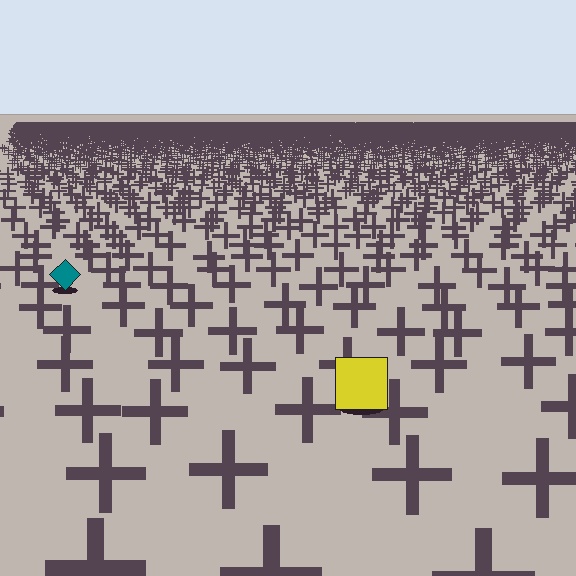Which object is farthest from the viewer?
The teal diamond is farthest from the viewer. It appears smaller and the ground texture around it is denser.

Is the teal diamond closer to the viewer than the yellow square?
No. The yellow square is closer — you can tell from the texture gradient: the ground texture is coarser near it.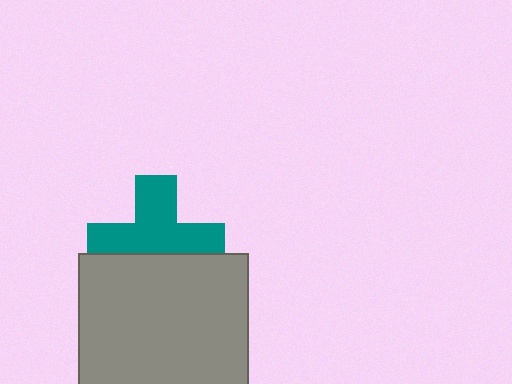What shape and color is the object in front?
The object in front is a gray square.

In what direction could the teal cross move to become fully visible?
The teal cross could move up. That would shift it out from behind the gray square entirely.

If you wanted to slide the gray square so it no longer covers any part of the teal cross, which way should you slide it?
Slide it down — that is the most direct way to separate the two shapes.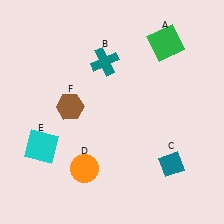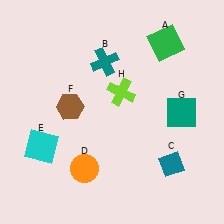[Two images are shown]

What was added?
A teal square (G), a lime cross (H) were added in Image 2.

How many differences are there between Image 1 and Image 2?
There are 2 differences between the two images.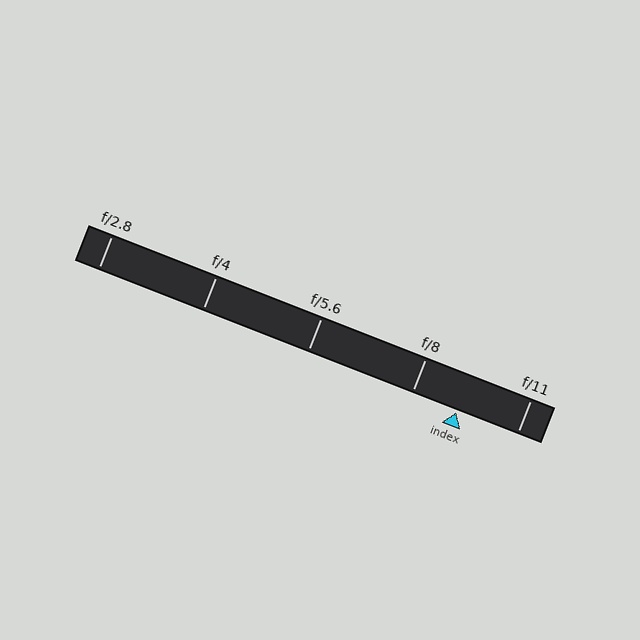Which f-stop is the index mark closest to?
The index mark is closest to f/8.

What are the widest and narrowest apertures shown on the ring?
The widest aperture shown is f/2.8 and the narrowest is f/11.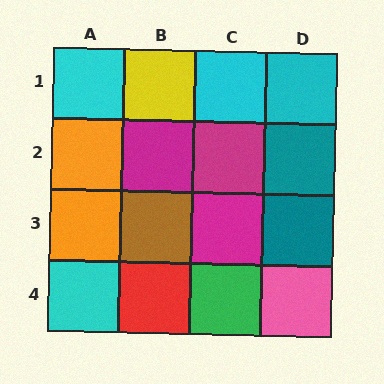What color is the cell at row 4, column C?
Green.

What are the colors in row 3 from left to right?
Orange, brown, magenta, teal.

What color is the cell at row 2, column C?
Magenta.